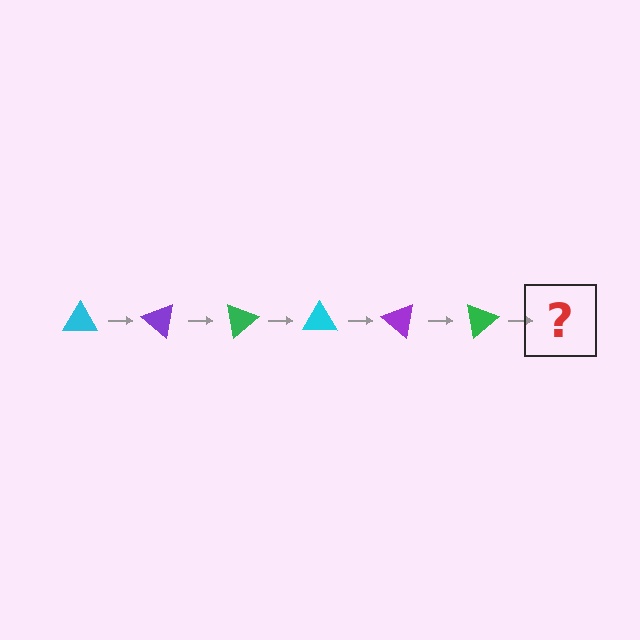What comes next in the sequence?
The next element should be a cyan triangle, rotated 240 degrees from the start.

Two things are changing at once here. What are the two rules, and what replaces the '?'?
The two rules are that it rotates 40 degrees each step and the color cycles through cyan, purple, and green. The '?' should be a cyan triangle, rotated 240 degrees from the start.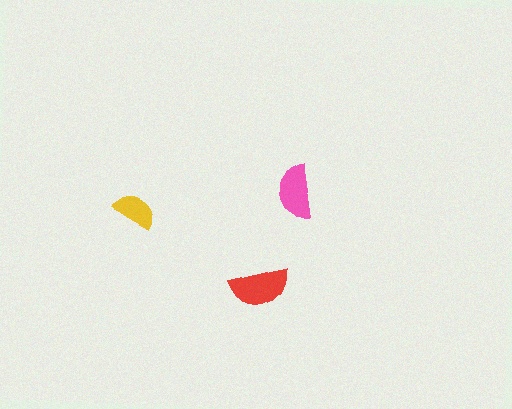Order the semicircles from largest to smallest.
the red one, the pink one, the yellow one.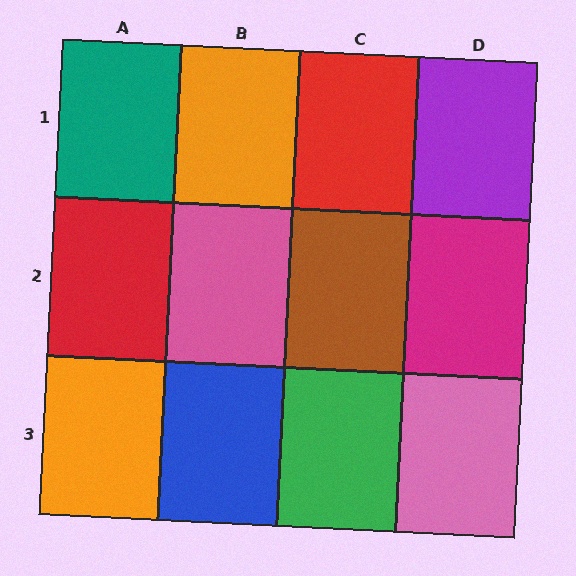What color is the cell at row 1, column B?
Orange.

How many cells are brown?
1 cell is brown.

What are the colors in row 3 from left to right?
Orange, blue, green, pink.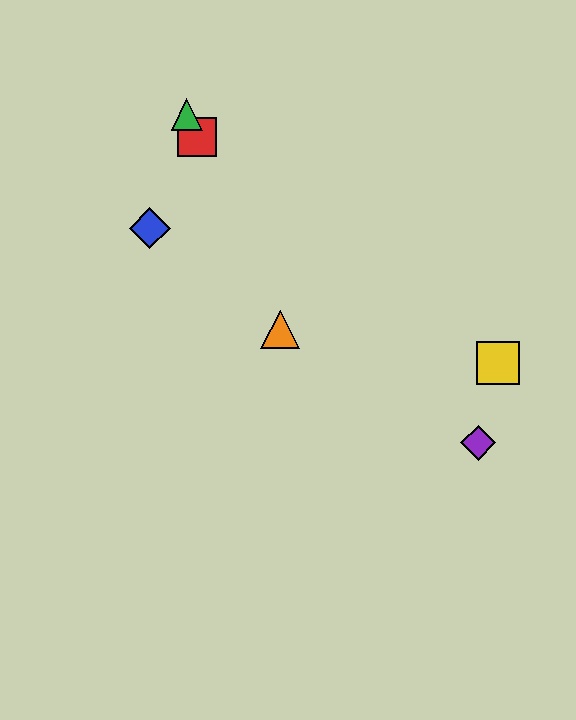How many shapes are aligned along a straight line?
3 shapes (the red square, the green triangle, the orange triangle) are aligned along a straight line.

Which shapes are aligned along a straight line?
The red square, the green triangle, the orange triangle are aligned along a straight line.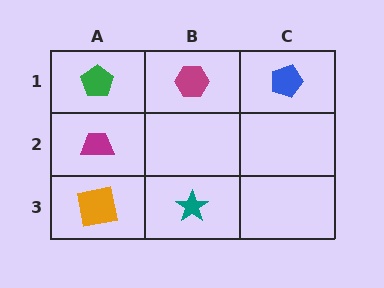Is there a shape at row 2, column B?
No, that cell is empty.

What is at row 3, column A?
An orange square.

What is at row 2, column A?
A magenta trapezoid.